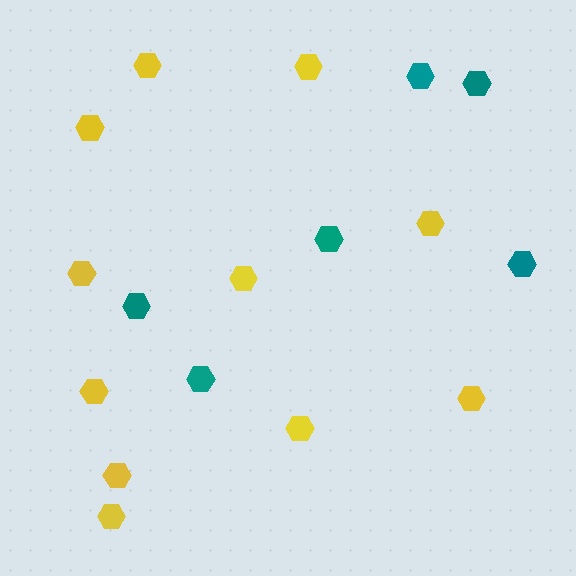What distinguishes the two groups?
There are 2 groups: one group of yellow hexagons (11) and one group of teal hexagons (6).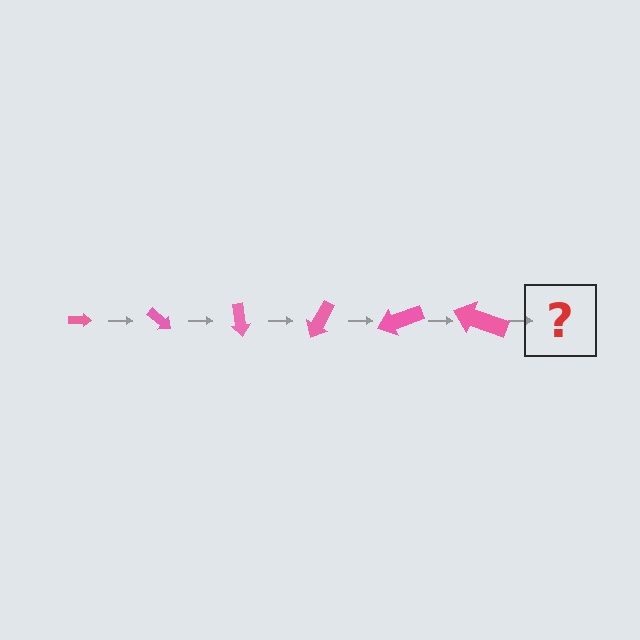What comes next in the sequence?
The next element should be an arrow, larger than the previous one and rotated 240 degrees from the start.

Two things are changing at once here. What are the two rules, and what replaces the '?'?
The two rules are that the arrow grows larger each step and it rotates 40 degrees each step. The '?' should be an arrow, larger than the previous one and rotated 240 degrees from the start.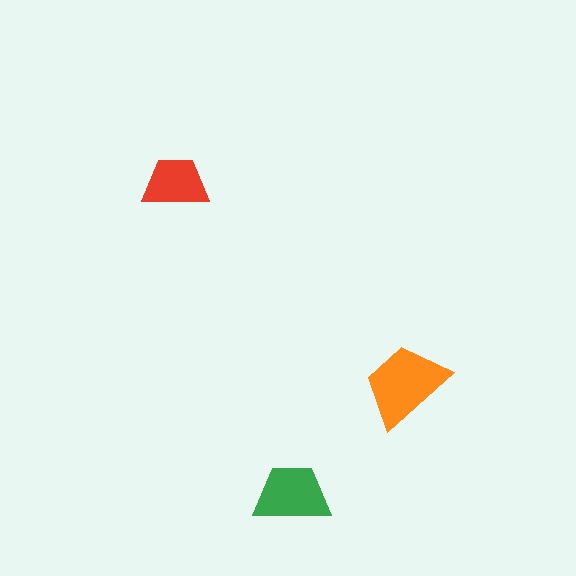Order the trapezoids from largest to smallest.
the orange one, the green one, the red one.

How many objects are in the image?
There are 3 objects in the image.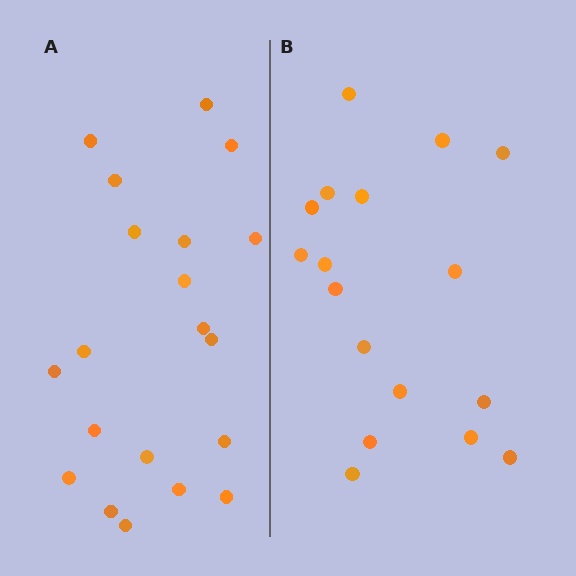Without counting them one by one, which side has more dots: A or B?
Region A (the left region) has more dots.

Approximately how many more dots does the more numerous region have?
Region A has just a few more — roughly 2 or 3 more dots than region B.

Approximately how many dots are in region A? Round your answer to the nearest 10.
About 20 dots.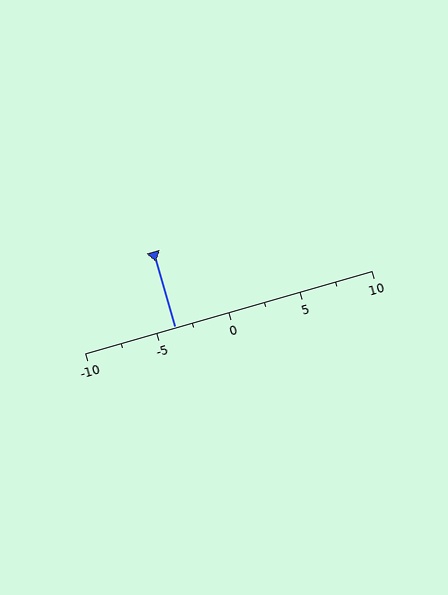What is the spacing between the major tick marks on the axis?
The major ticks are spaced 5 apart.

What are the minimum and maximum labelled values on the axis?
The axis runs from -10 to 10.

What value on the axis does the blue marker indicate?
The marker indicates approximately -3.8.